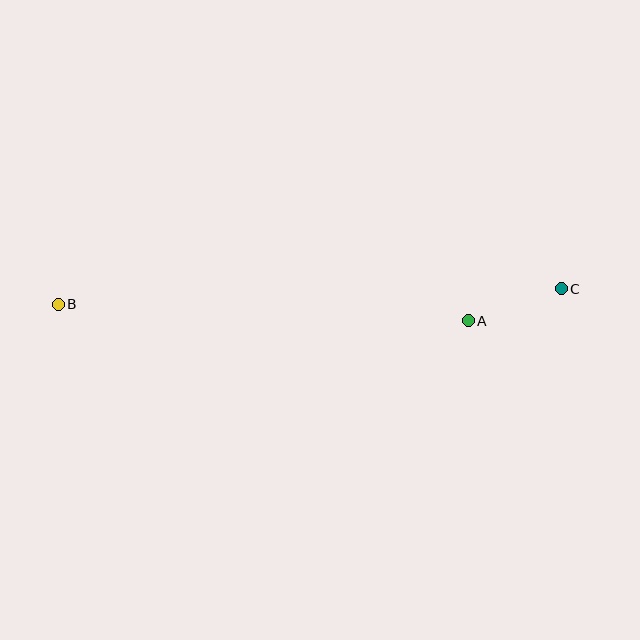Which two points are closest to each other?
Points A and C are closest to each other.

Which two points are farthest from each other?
Points B and C are farthest from each other.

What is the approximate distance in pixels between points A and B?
The distance between A and B is approximately 410 pixels.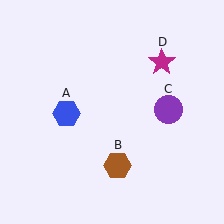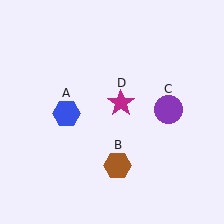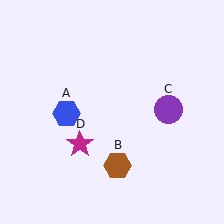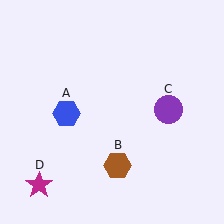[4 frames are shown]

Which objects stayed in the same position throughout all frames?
Blue hexagon (object A) and brown hexagon (object B) and purple circle (object C) remained stationary.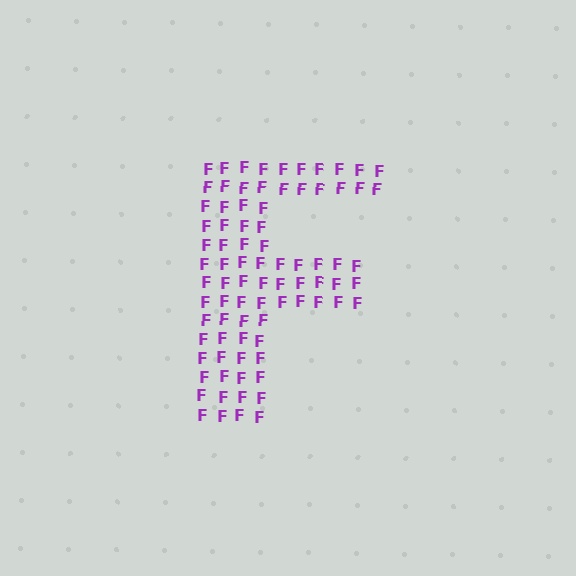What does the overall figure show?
The overall figure shows the letter F.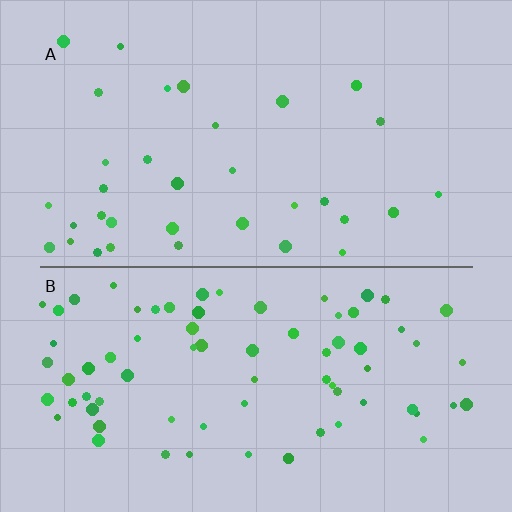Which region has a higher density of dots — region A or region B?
B (the bottom).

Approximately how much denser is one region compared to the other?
Approximately 2.2× — region B over region A.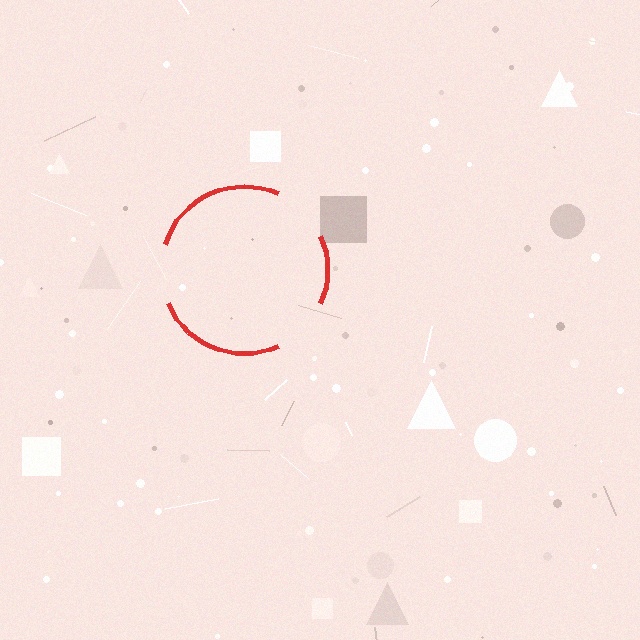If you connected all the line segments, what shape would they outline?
They would outline a circle.